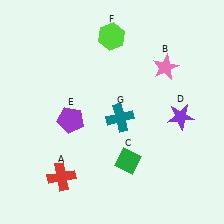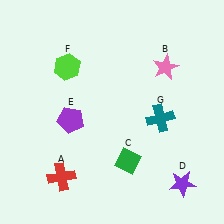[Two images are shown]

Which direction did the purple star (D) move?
The purple star (D) moved down.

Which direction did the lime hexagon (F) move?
The lime hexagon (F) moved left.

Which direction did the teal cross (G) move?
The teal cross (G) moved right.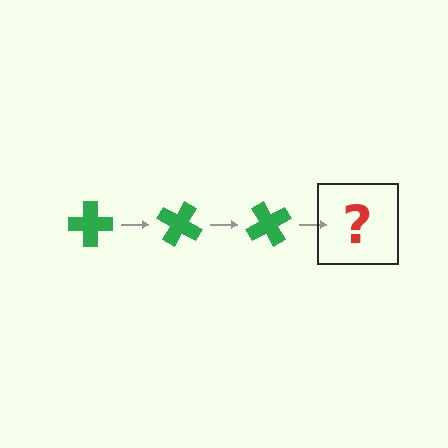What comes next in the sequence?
The next element should be a green cross rotated 90 degrees.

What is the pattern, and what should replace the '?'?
The pattern is that the cross rotates 30 degrees each step. The '?' should be a green cross rotated 90 degrees.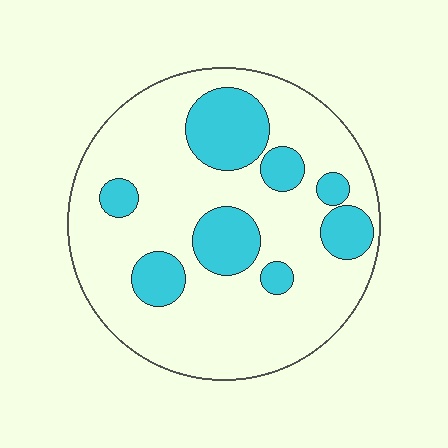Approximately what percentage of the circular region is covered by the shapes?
Approximately 25%.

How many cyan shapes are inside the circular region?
8.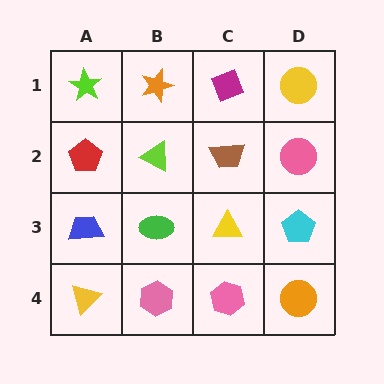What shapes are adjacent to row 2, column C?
A magenta diamond (row 1, column C), a yellow triangle (row 3, column C), a lime triangle (row 2, column B), a pink circle (row 2, column D).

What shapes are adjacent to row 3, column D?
A pink circle (row 2, column D), an orange circle (row 4, column D), a yellow triangle (row 3, column C).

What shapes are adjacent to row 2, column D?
A yellow circle (row 1, column D), a cyan pentagon (row 3, column D), a brown trapezoid (row 2, column C).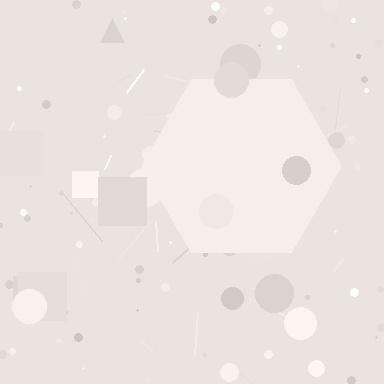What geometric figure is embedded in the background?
A hexagon is embedded in the background.